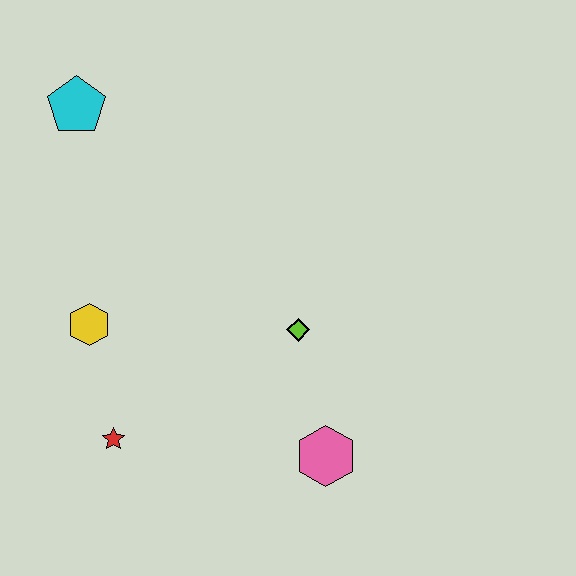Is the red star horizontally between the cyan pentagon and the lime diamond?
Yes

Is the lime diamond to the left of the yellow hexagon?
No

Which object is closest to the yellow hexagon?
The red star is closest to the yellow hexagon.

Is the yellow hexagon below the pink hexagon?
No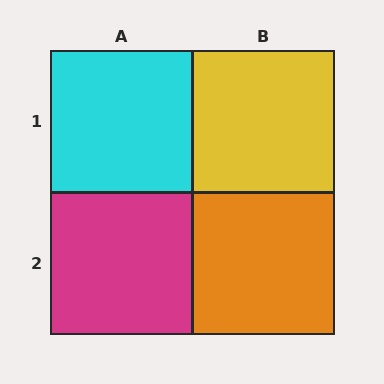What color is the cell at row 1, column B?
Yellow.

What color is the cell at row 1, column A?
Cyan.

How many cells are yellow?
1 cell is yellow.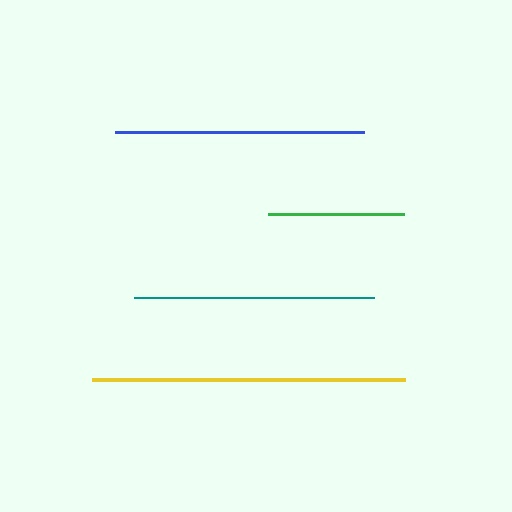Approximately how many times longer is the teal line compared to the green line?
The teal line is approximately 1.8 times the length of the green line.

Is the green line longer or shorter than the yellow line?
The yellow line is longer than the green line.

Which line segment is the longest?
The yellow line is the longest at approximately 313 pixels.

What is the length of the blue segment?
The blue segment is approximately 248 pixels long.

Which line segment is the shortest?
The green line is the shortest at approximately 136 pixels.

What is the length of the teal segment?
The teal segment is approximately 240 pixels long.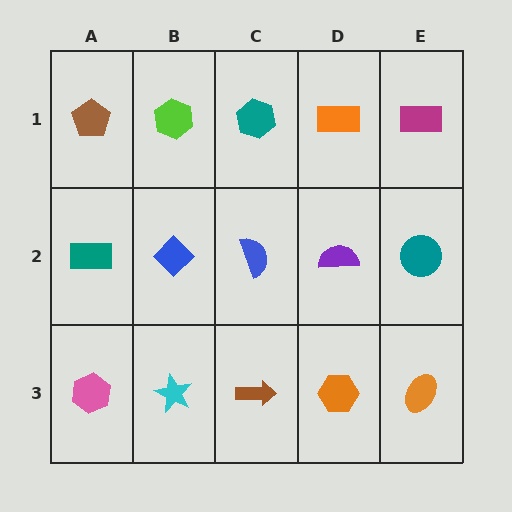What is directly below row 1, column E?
A teal circle.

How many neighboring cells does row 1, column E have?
2.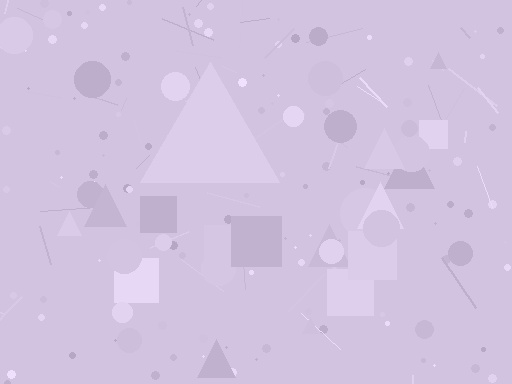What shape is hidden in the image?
A triangle is hidden in the image.